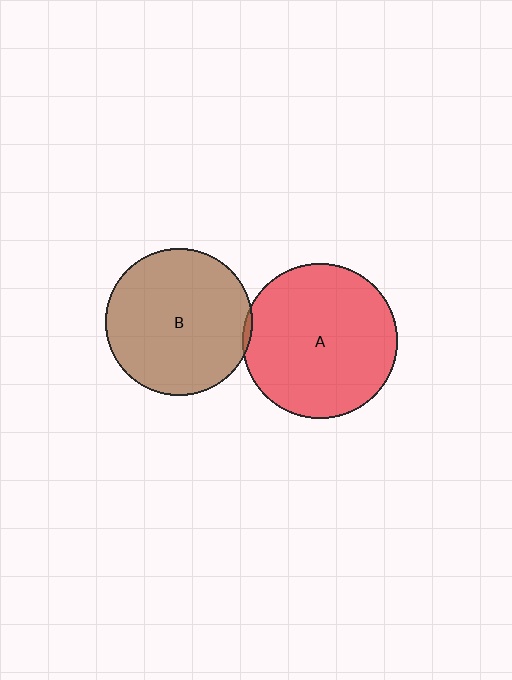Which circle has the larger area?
Circle A (red).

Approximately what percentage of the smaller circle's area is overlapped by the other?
Approximately 5%.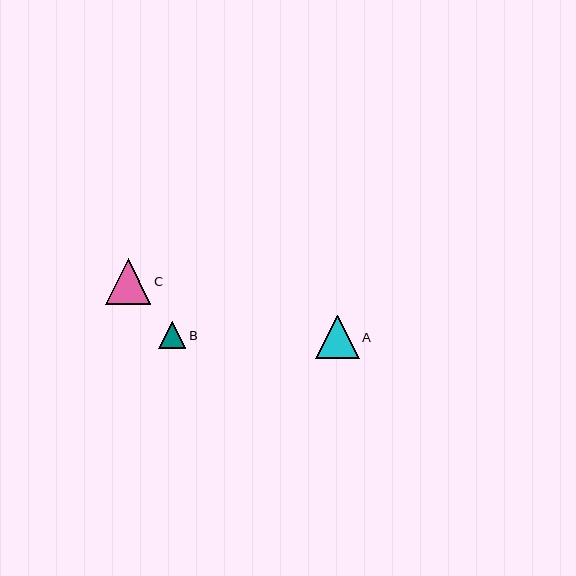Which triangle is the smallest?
Triangle B is the smallest with a size of approximately 27 pixels.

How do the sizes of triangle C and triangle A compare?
Triangle C and triangle A are approximately the same size.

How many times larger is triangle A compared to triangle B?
Triangle A is approximately 1.6 times the size of triangle B.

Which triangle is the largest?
Triangle C is the largest with a size of approximately 46 pixels.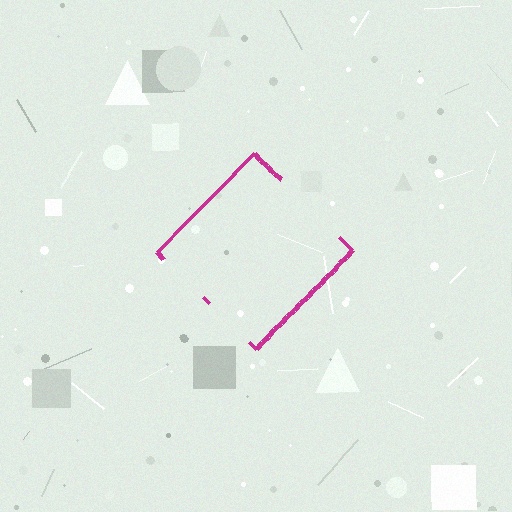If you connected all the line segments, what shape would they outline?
They would outline a diamond.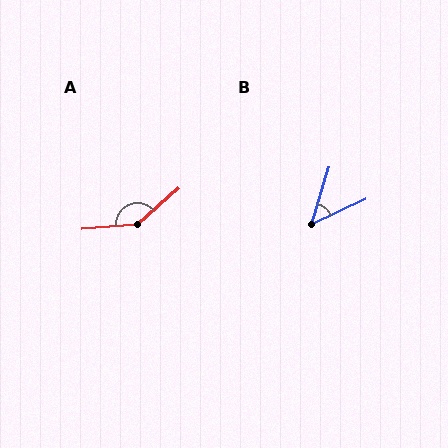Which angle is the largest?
A, at approximately 143 degrees.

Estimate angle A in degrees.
Approximately 143 degrees.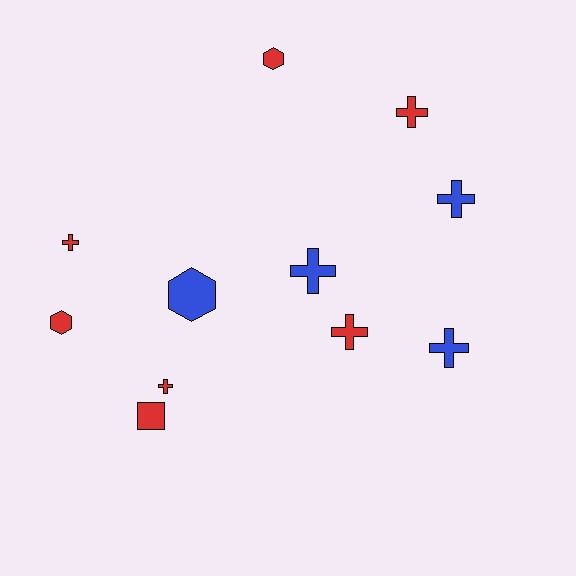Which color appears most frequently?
Red, with 7 objects.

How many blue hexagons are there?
There is 1 blue hexagon.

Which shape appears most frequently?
Cross, with 7 objects.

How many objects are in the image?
There are 11 objects.